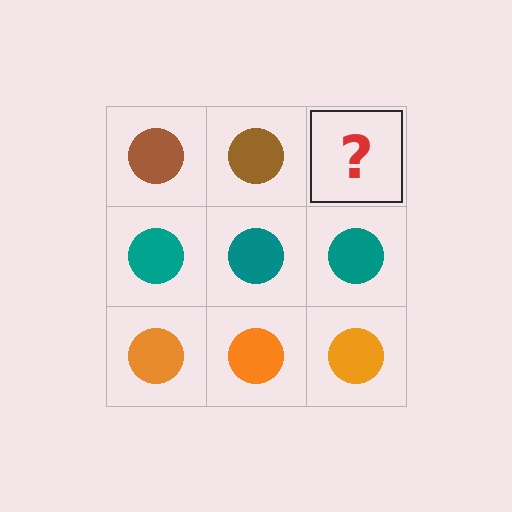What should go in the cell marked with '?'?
The missing cell should contain a brown circle.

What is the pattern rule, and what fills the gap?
The rule is that each row has a consistent color. The gap should be filled with a brown circle.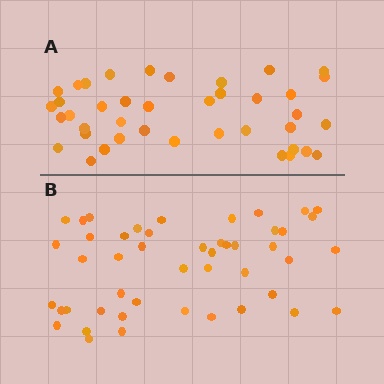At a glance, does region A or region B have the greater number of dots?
Region B (the bottom region) has more dots.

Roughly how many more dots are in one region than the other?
Region B has roughly 8 or so more dots than region A.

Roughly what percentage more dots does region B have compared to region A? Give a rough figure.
About 20% more.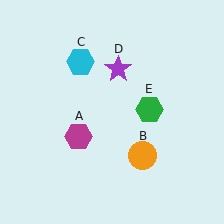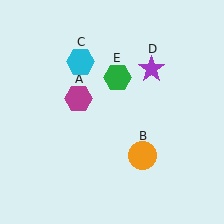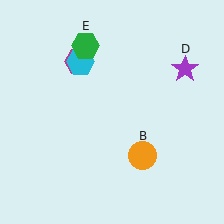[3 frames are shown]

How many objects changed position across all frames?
3 objects changed position: magenta hexagon (object A), purple star (object D), green hexagon (object E).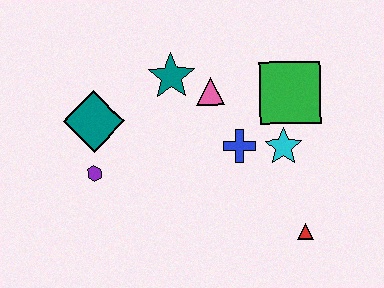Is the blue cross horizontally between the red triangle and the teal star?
Yes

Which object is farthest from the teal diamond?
The red triangle is farthest from the teal diamond.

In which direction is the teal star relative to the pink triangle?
The teal star is to the left of the pink triangle.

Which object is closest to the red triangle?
The cyan star is closest to the red triangle.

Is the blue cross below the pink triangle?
Yes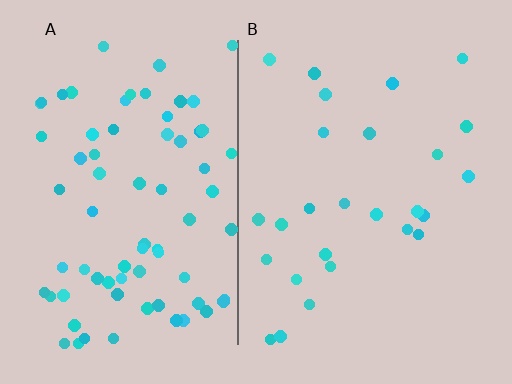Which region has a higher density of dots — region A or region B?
A (the left).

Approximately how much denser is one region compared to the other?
Approximately 2.8× — region A over region B.